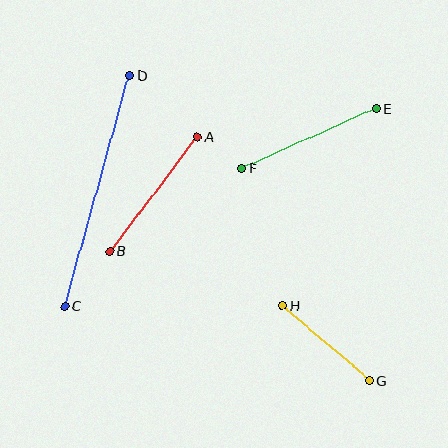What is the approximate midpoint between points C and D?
The midpoint is at approximately (97, 191) pixels.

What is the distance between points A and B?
The distance is approximately 144 pixels.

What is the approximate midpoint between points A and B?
The midpoint is at approximately (154, 194) pixels.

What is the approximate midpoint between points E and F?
The midpoint is at approximately (309, 139) pixels.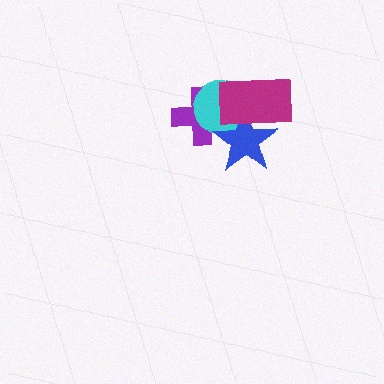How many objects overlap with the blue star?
3 objects overlap with the blue star.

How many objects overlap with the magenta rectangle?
3 objects overlap with the magenta rectangle.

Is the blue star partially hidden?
Yes, it is partially covered by another shape.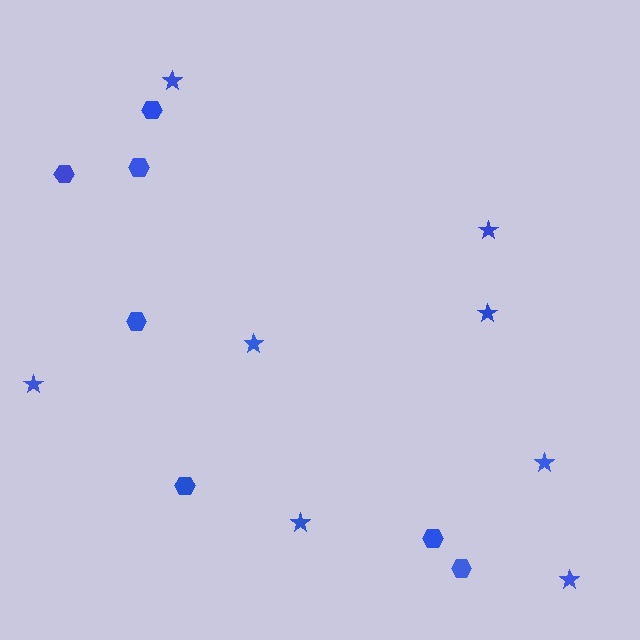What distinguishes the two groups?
There are 2 groups: one group of hexagons (7) and one group of stars (8).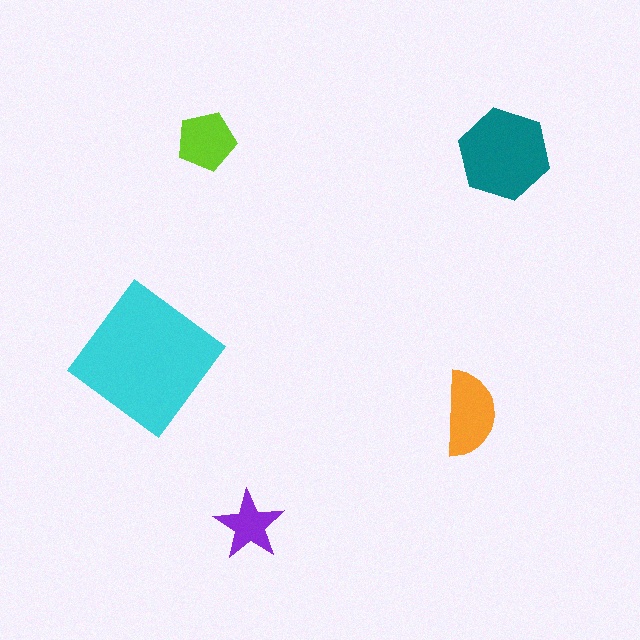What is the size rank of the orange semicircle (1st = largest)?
3rd.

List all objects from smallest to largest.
The purple star, the lime pentagon, the orange semicircle, the teal hexagon, the cyan diamond.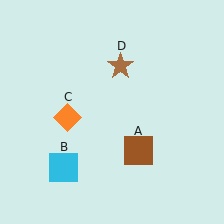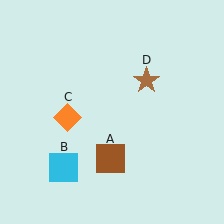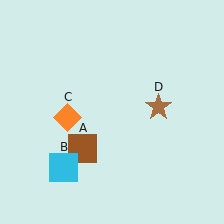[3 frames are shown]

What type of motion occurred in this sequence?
The brown square (object A), brown star (object D) rotated clockwise around the center of the scene.